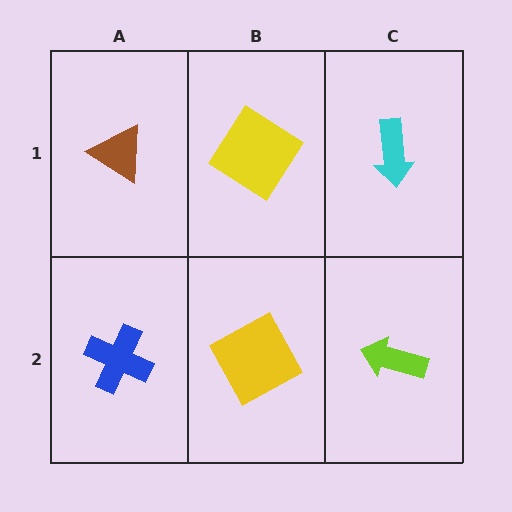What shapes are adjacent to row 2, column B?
A yellow diamond (row 1, column B), a blue cross (row 2, column A), a lime arrow (row 2, column C).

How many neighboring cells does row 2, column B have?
3.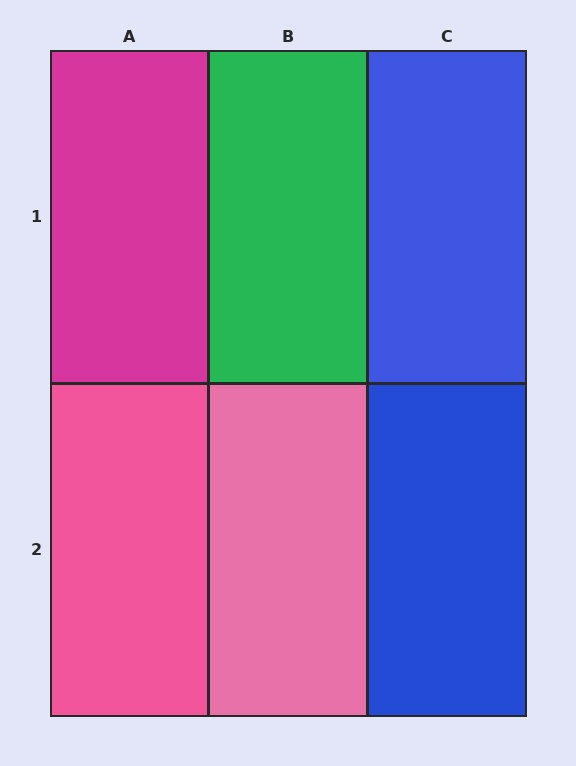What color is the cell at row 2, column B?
Pink.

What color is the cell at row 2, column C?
Blue.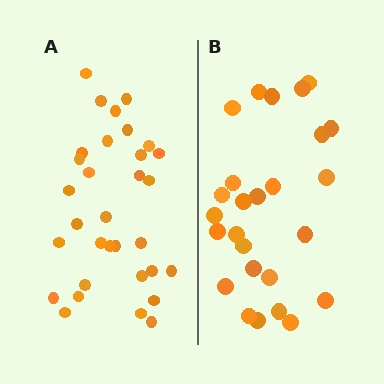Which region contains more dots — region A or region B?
Region A (the left region) has more dots.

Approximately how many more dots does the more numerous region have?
Region A has about 6 more dots than region B.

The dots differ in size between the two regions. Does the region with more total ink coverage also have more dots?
No. Region B has more total ink coverage because its dots are larger, but region A actually contains more individual dots. Total area can be misleading — the number of items is what matters here.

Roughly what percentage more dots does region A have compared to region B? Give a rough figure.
About 25% more.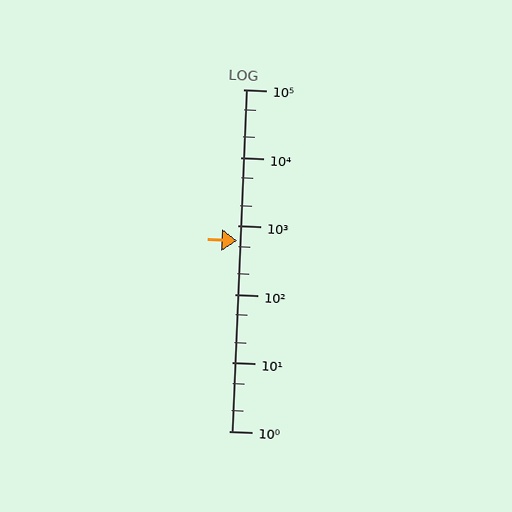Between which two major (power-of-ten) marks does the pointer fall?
The pointer is between 100 and 1000.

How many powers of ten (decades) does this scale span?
The scale spans 5 decades, from 1 to 100000.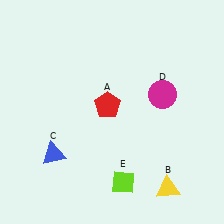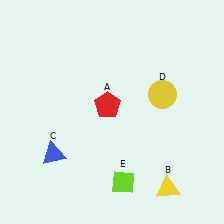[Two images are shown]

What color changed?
The circle (D) changed from magenta in Image 1 to yellow in Image 2.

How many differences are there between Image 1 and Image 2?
There is 1 difference between the two images.